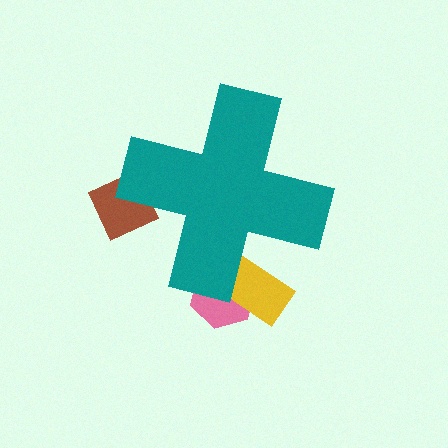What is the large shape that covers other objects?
A teal cross.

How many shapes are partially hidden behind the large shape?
3 shapes are partially hidden.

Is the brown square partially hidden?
Yes, the brown square is partially hidden behind the teal cross.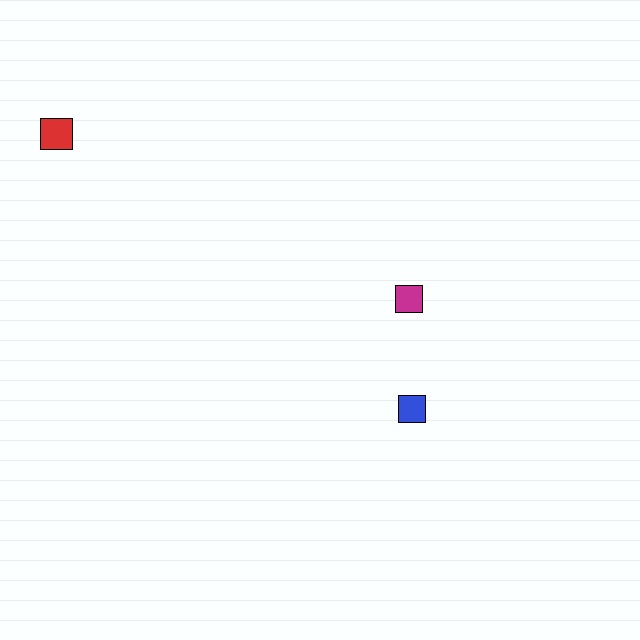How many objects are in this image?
There are 3 objects.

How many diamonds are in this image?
There are no diamonds.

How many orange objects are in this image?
There are no orange objects.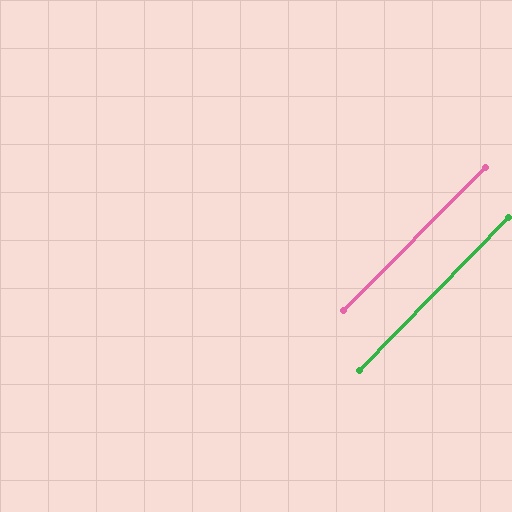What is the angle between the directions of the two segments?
Approximately 1 degree.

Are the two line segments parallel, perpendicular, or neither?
Parallel — their directions differ by only 0.6°.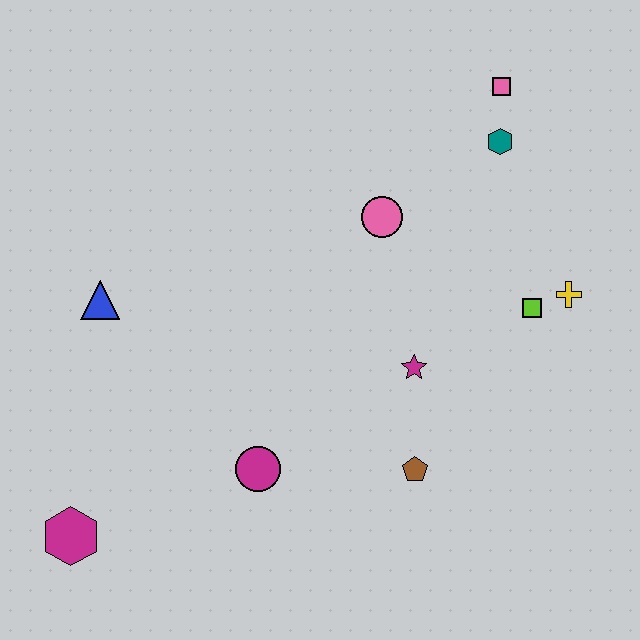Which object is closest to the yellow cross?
The lime square is closest to the yellow cross.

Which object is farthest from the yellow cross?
The magenta hexagon is farthest from the yellow cross.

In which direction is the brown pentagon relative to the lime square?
The brown pentagon is below the lime square.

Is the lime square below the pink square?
Yes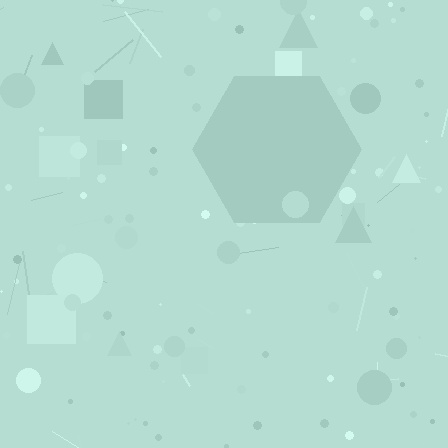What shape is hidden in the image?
A hexagon is hidden in the image.